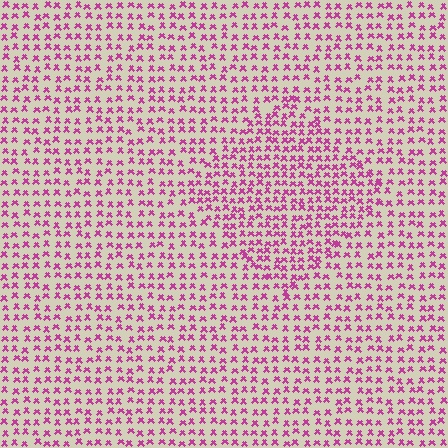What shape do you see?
I see a diamond.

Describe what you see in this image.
The image contains small magenta elements arranged at two different densities. A diamond-shaped region is visible where the elements are more densely packed than the surrounding area.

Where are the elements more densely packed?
The elements are more densely packed inside the diamond boundary.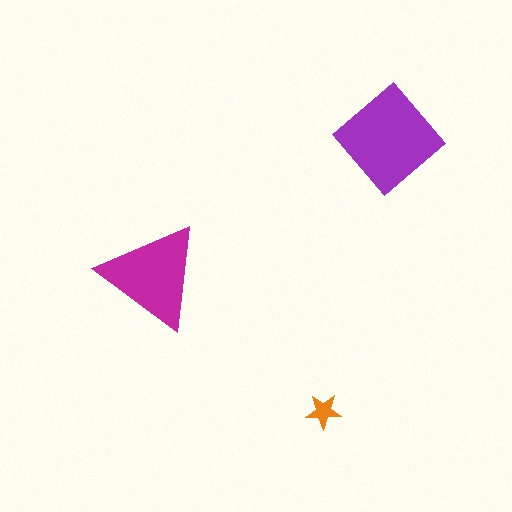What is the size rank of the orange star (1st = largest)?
3rd.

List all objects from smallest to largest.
The orange star, the magenta triangle, the purple diamond.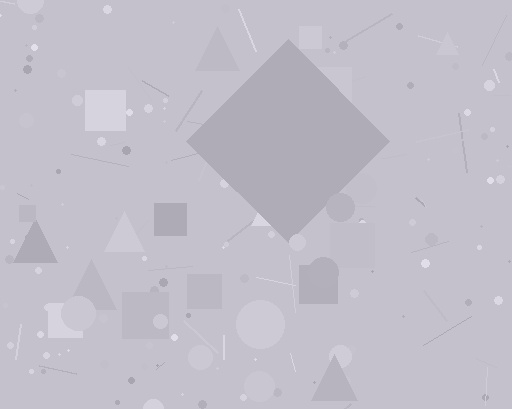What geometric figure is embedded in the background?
A diamond is embedded in the background.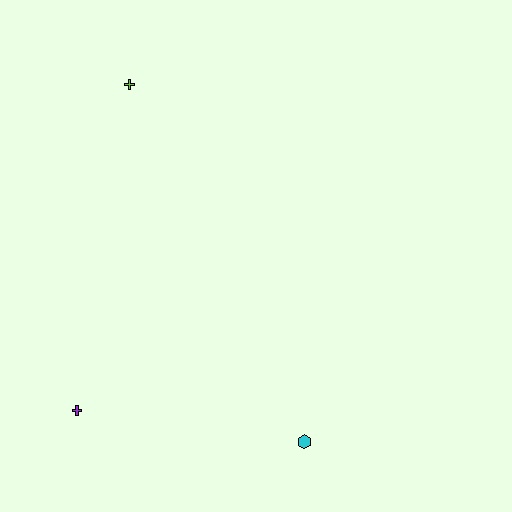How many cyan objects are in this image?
There is 1 cyan object.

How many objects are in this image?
There are 3 objects.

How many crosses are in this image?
There are 2 crosses.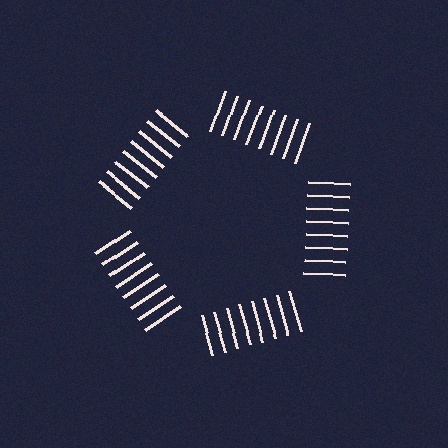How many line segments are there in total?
40 — 8 along each of the 5 edges.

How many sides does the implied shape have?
5 sides — the line-ends trace a pentagon.